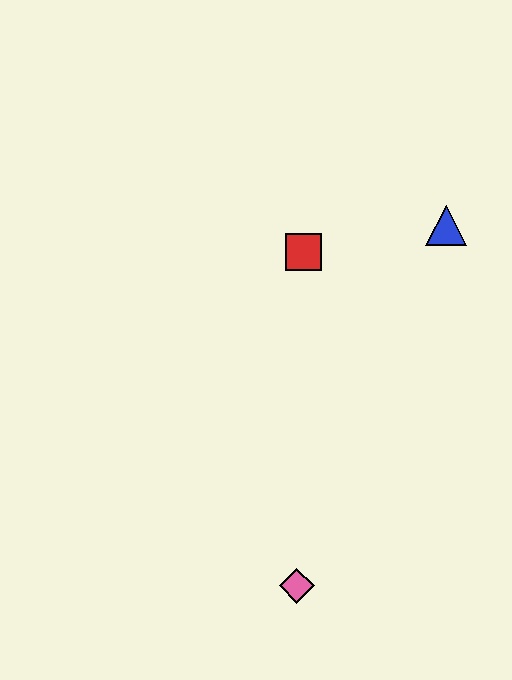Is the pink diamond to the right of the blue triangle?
No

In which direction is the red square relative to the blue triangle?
The red square is to the left of the blue triangle.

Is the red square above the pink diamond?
Yes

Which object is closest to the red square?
The blue triangle is closest to the red square.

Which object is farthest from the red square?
The pink diamond is farthest from the red square.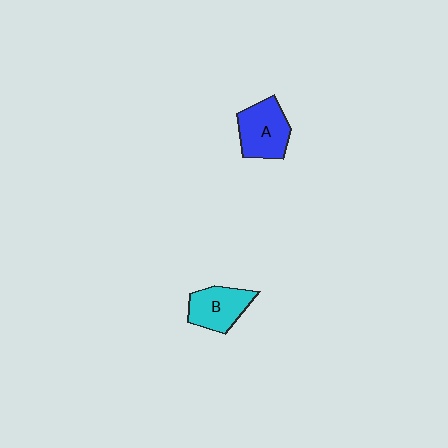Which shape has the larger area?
Shape A (blue).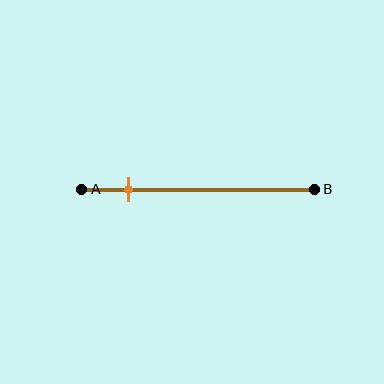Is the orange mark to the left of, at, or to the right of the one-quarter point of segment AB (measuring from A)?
The orange mark is to the left of the one-quarter point of segment AB.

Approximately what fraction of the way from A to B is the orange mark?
The orange mark is approximately 20% of the way from A to B.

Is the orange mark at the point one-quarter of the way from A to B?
No, the mark is at about 20% from A, not at the 25% one-quarter point.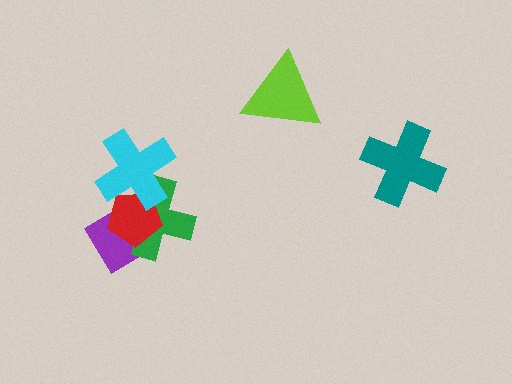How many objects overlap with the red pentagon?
3 objects overlap with the red pentagon.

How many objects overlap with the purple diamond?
3 objects overlap with the purple diamond.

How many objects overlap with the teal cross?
0 objects overlap with the teal cross.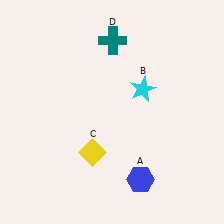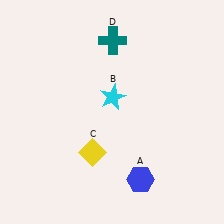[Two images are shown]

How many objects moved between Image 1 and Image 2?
1 object moved between the two images.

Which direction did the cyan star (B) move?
The cyan star (B) moved left.